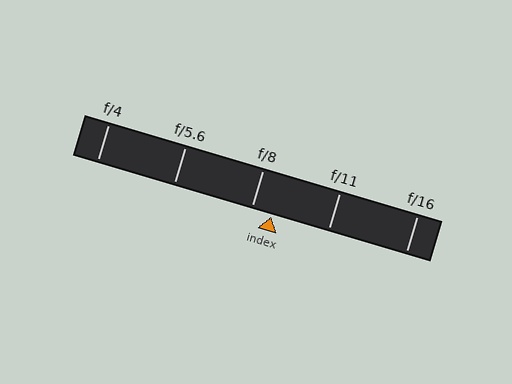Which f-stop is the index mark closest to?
The index mark is closest to f/8.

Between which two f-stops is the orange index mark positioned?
The index mark is between f/8 and f/11.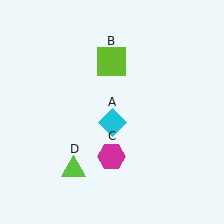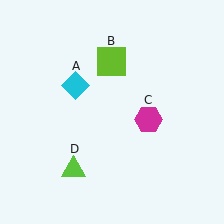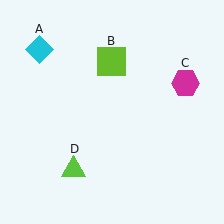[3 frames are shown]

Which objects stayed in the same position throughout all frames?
Lime square (object B) and lime triangle (object D) remained stationary.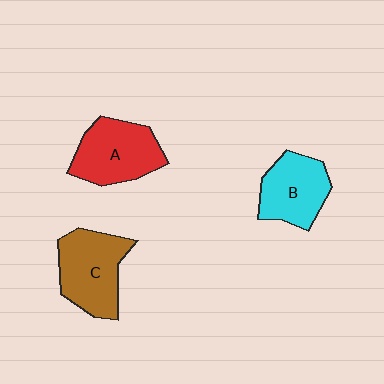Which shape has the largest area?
Shape C (brown).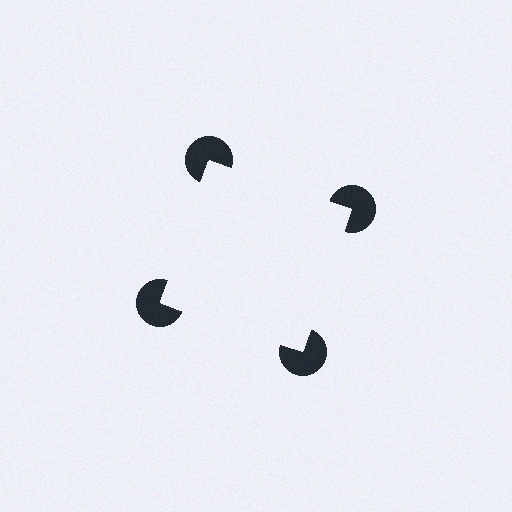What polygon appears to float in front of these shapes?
An illusory square — its edges are inferred from the aligned wedge cuts in the pac-man discs, not physically drawn.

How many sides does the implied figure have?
4 sides.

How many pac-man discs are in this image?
There are 4 — one at each vertex of the illusory square.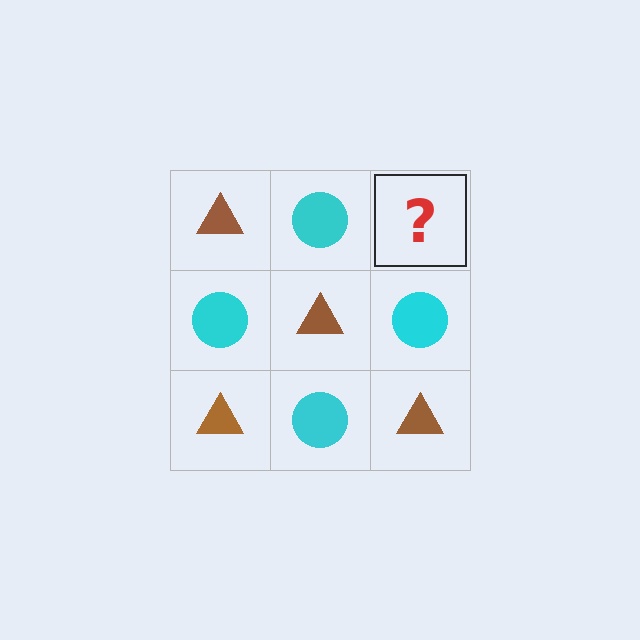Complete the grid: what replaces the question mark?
The question mark should be replaced with a brown triangle.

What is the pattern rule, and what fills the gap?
The rule is that it alternates brown triangle and cyan circle in a checkerboard pattern. The gap should be filled with a brown triangle.